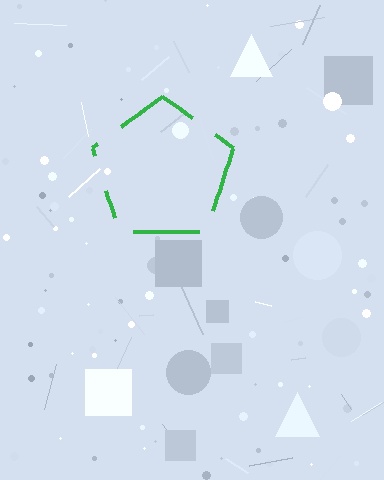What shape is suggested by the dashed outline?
The dashed outline suggests a pentagon.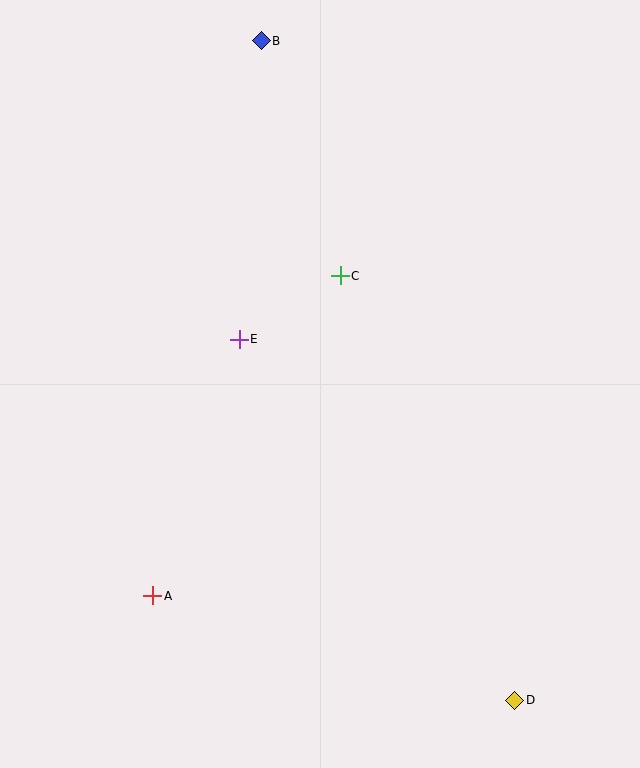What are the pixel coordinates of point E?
Point E is at (239, 339).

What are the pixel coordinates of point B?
Point B is at (261, 41).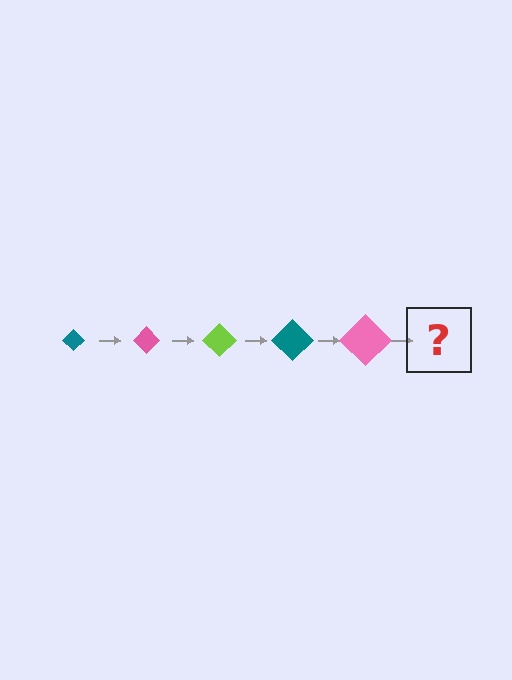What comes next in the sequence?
The next element should be a lime diamond, larger than the previous one.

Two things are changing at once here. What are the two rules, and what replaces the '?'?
The two rules are that the diamond grows larger each step and the color cycles through teal, pink, and lime. The '?' should be a lime diamond, larger than the previous one.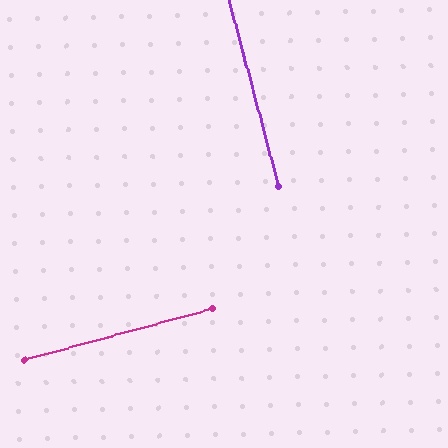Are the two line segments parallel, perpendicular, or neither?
Perpendicular — they meet at approximately 90°.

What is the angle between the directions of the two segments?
Approximately 90 degrees.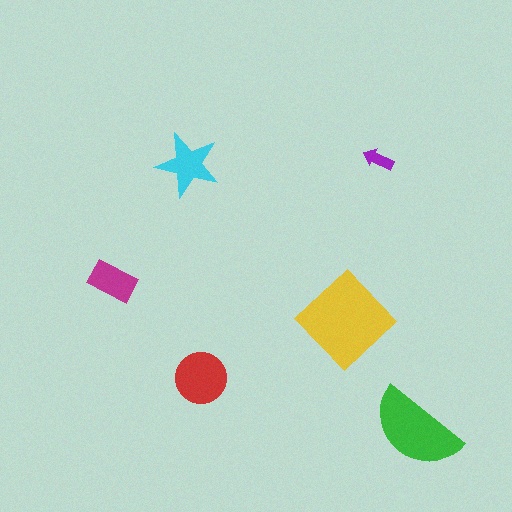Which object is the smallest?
The purple arrow.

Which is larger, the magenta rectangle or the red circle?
The red circle.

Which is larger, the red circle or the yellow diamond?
The yellow diamond.